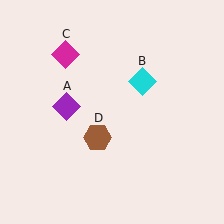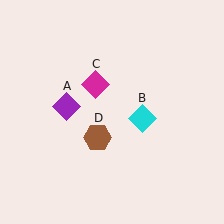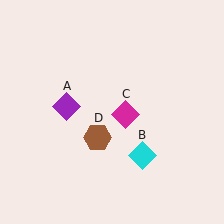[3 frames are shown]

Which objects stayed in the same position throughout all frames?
Purple diamond (object A) and brown hexagon (object D) remained stationary.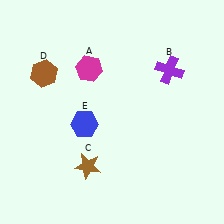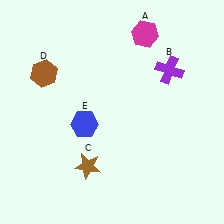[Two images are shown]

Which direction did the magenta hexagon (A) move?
The magenta hexagon (A) moved right.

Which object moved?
The magenta hexagon (A) moved right.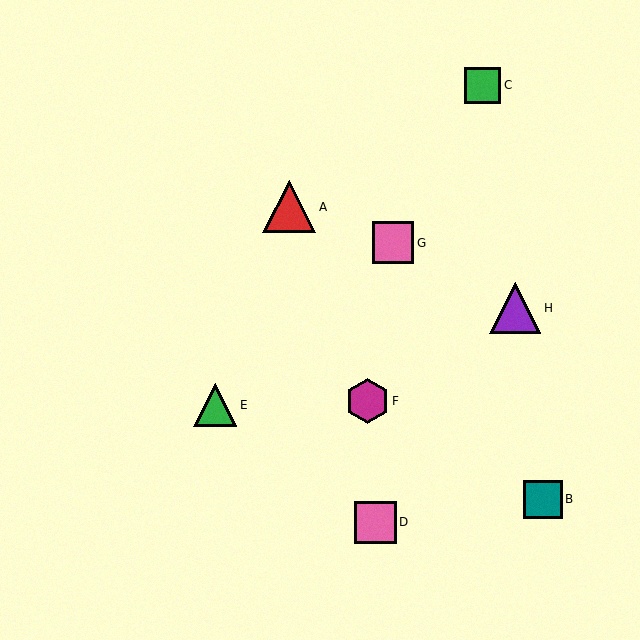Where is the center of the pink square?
The center of the pink square is at (393, 243).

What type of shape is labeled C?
Shape C is a green square.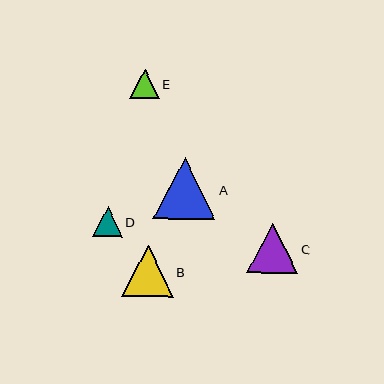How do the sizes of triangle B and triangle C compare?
Triangle B and triangle C are approximately the same size.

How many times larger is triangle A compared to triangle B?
Triangle A is approximately 1.2 times the size of triangle B.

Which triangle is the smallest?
Triangle E is the smallest with a size of approximately 29 pixels.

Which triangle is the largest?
Triangle A is the largest with a size of approximately 62 pixels.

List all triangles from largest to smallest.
From largest to smallest: A, B, C, D, E.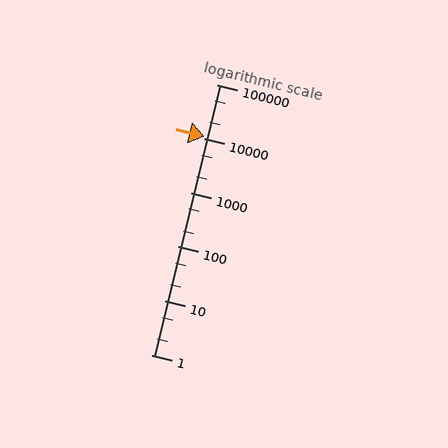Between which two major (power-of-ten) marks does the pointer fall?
The pointer is between 10000 and 100000.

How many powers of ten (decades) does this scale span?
The scale spans 5 decades, from 1 to 100000.